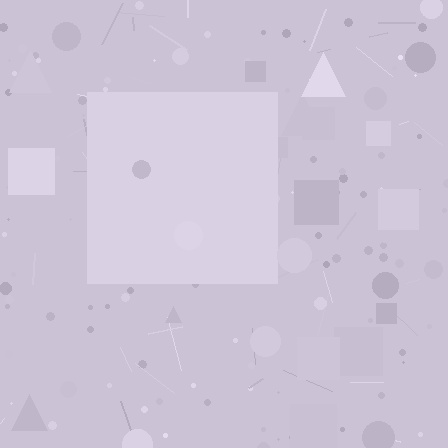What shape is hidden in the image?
A square is hidden in the image.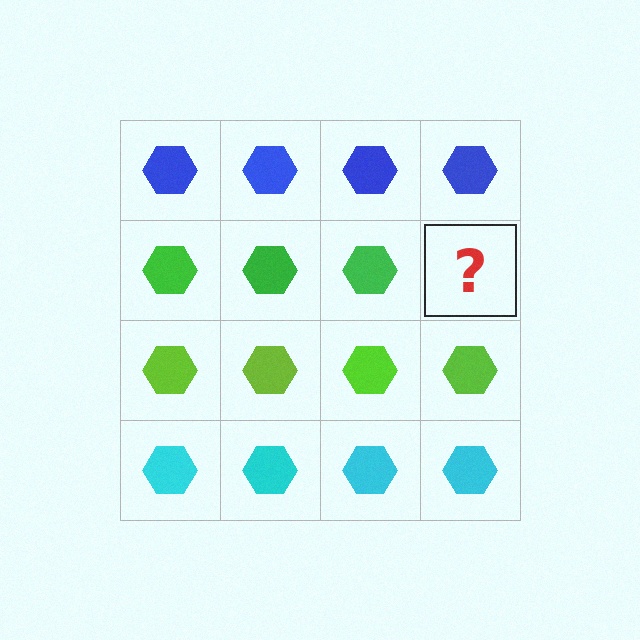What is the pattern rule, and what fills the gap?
The rule is that each row has a consistent color. The gap should be filled with a green hexagon.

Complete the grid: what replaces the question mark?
The question mark should be replaced with a green hexagon.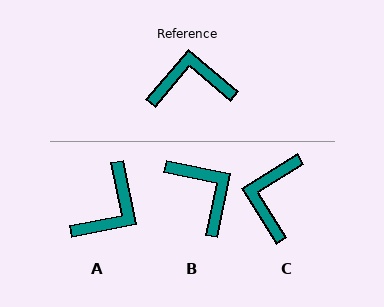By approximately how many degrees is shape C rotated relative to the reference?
Approximately 73 degrees counter-clockwise.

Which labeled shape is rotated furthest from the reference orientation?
A, about 128 degrees away.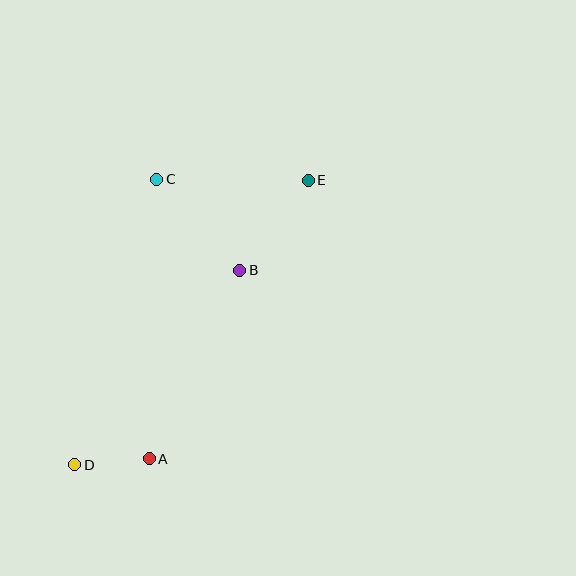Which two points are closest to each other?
Points A and D are closest to each other.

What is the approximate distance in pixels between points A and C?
The distance between A and C is approximately 280 pixels.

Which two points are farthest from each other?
Points D and E are farthest from each other.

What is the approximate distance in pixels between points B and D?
The distance between B and D is approximately 255 pixels.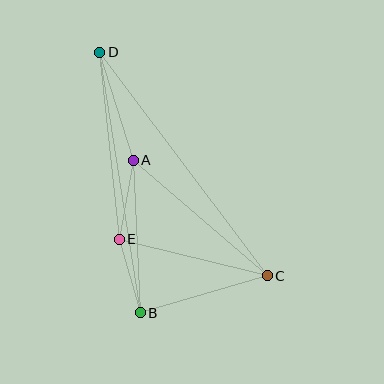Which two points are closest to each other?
Points B and E are closest to each other.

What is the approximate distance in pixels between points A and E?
The distance between A and E is approximately 80 pixels.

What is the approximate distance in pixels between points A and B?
The distance between A and B is approximately 153 pixels.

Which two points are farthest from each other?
Points C and D are farthest from each other.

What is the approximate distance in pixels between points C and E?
The distance between C and E is approximately 152 pixels.